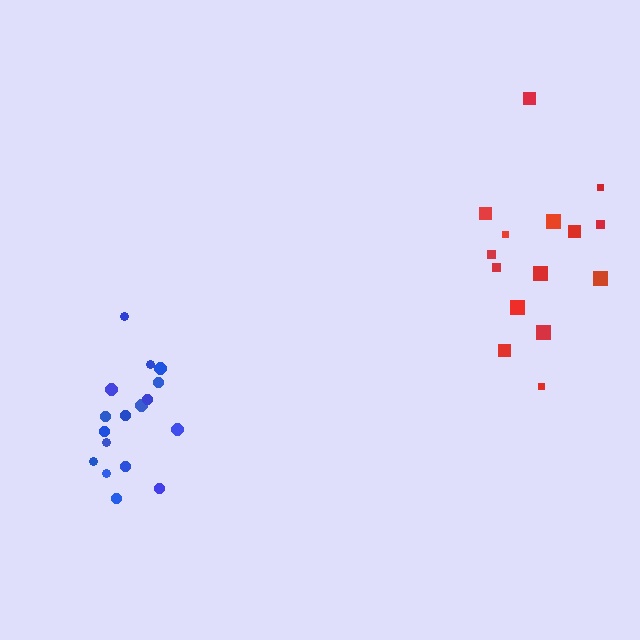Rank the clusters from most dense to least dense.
blue, red.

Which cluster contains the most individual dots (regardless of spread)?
Blue (17).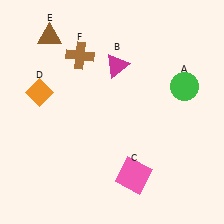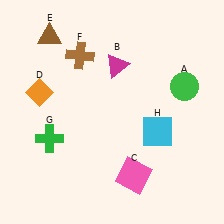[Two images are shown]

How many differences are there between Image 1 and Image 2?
There are 2 differences between the two images.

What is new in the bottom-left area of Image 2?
A green cross (G) was added in the bottom-left area of Image 2.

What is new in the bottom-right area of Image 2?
A cyan square (H) was added in the bottom-right area of Image 2.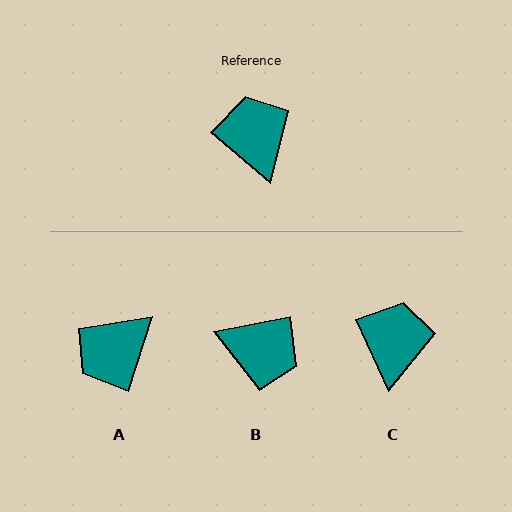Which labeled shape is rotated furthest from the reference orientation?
B, about 129 degrees away.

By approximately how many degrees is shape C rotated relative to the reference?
Approximately 26 degrees clockwise.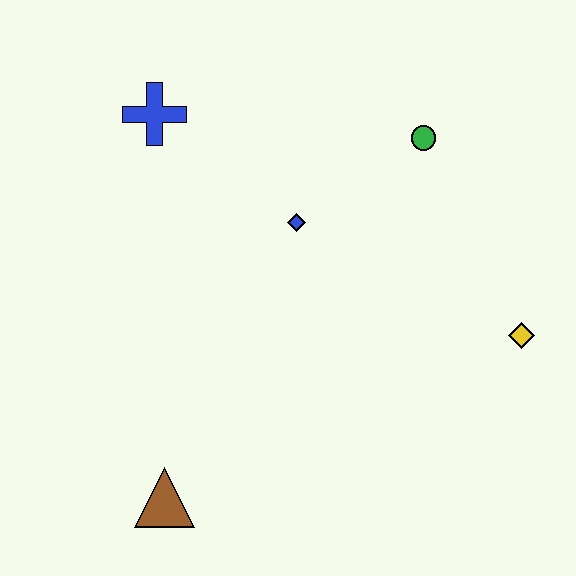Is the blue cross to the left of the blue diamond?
Yes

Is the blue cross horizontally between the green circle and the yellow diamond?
No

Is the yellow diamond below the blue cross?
Yes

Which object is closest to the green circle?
The blue diamond is closest to the green circle.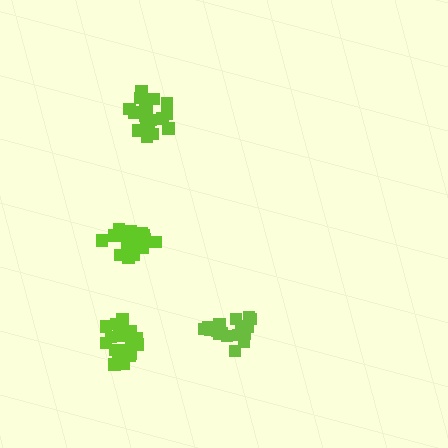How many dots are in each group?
Group 1: 21 dots, Group 2: 19 dots, Group 3: 21 dots, Group 4: 18 dots (79 total).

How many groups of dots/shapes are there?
There are 4 groups.